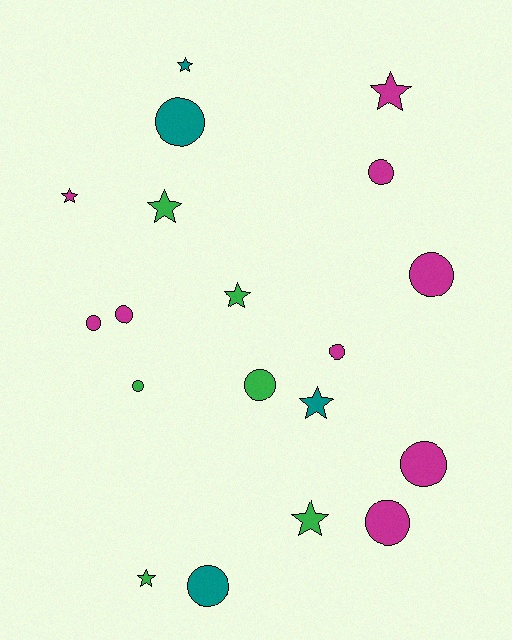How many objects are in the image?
There are 19 objects.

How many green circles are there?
There are 2 green circles.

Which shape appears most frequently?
Circle, with 11 objects.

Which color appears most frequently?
Magenta, with 9 objects.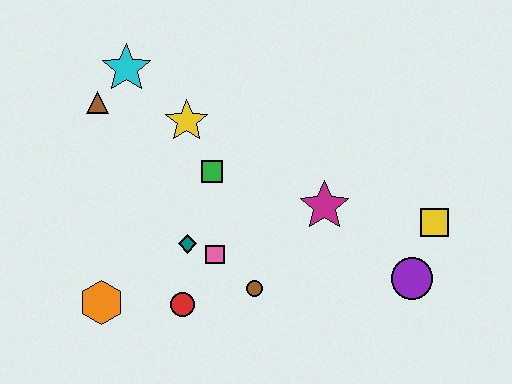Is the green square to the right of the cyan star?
Yes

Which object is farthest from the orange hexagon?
The yellow square is farthest from the orange hexagon.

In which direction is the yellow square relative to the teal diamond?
The yellow square is to the right of the teal diamond.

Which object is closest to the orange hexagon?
The red circle is closest to the orange hexagon.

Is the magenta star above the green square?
No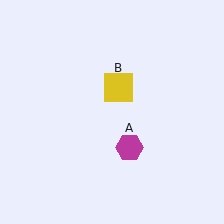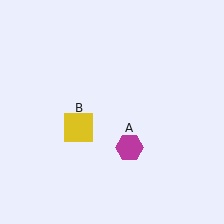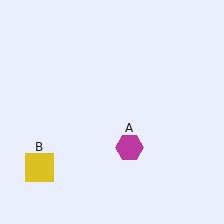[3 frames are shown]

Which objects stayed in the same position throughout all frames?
Magenta hexagon (object A) remained stationary.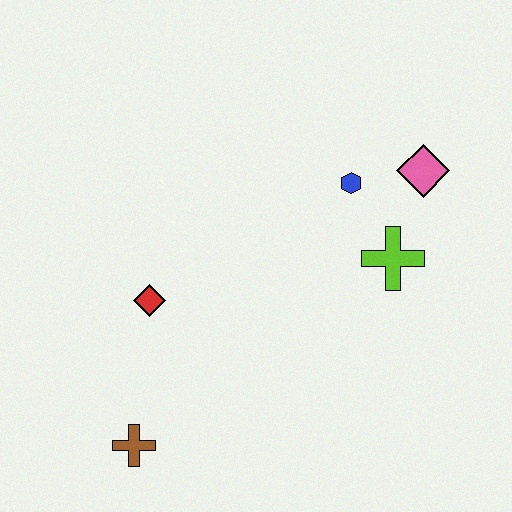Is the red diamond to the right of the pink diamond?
No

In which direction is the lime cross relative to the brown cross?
The lime cross is to the right of the brown cross.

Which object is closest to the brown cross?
The red diamond is closest to the brown cross.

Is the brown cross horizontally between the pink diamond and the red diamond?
No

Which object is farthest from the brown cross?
The pink diamond is farthest from the brown cross.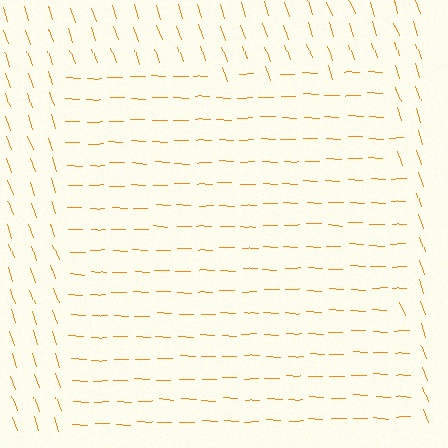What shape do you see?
I see a rectangle.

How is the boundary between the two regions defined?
The boundary is defined purely by a change in line orientation (approximately 69 degrees difference). All lines are the same color and thickness.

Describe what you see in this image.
The image is filled with small orange line segments. A rectangle region in the image has lines oriented differently from the surrounding lines, creating a visible texture boundary.